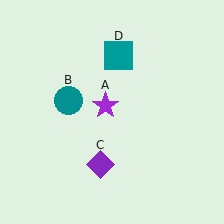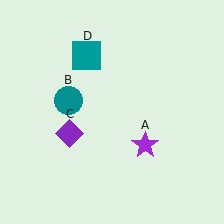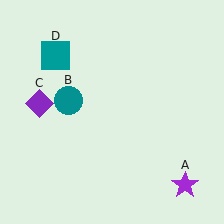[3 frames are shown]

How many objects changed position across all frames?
3 objects changed position: purple star (object A), purple diamond (object C), teal square (object D).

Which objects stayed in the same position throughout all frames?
Teal circle (object B) remained stationary.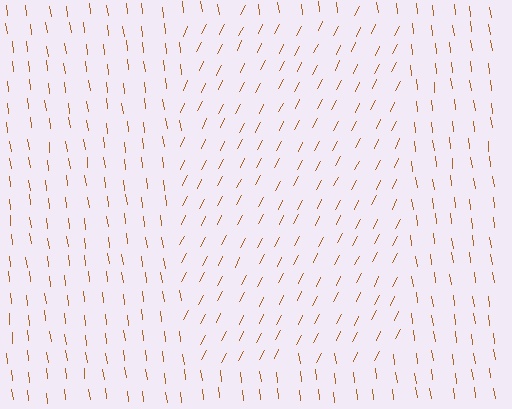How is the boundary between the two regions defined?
The boundary is defined purely by a change in line orientation (approximately 34 degrees difference). All lines are the same color and thickness.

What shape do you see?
I see a rectangle.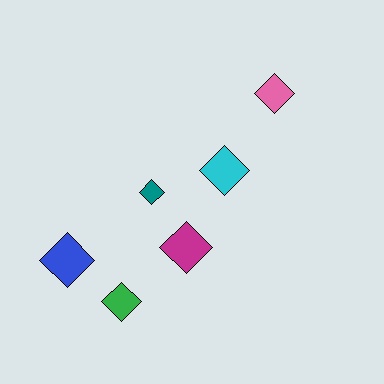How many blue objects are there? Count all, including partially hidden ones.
There is 1 blue object.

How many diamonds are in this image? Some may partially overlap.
There are 6 diamonds.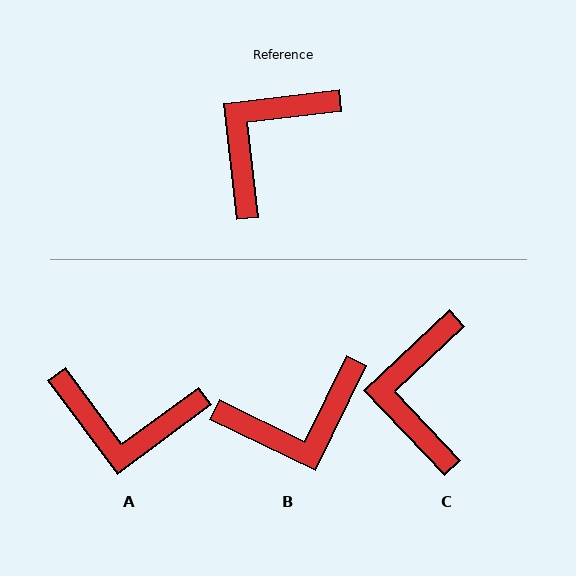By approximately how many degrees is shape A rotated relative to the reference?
Approximately 120 degrees counter-clockwise.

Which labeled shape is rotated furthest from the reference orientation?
B, about 148 degrees away.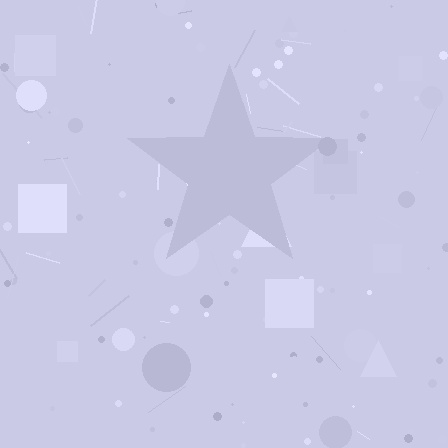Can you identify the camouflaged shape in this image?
The camouflaged shape is a star.